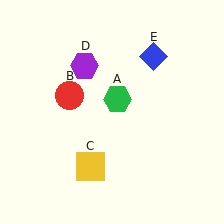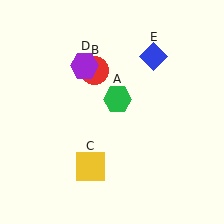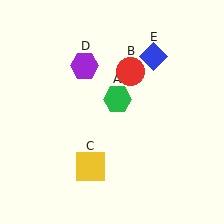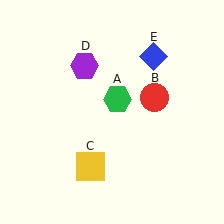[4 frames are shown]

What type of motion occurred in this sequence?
The red circle (object B) rotated clockwise around the center of the scene.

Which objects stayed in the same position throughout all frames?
Green hexagon (object A) and yellow square (object C) and purple hexagon (object D) and blue diamond (object E) remained stationary.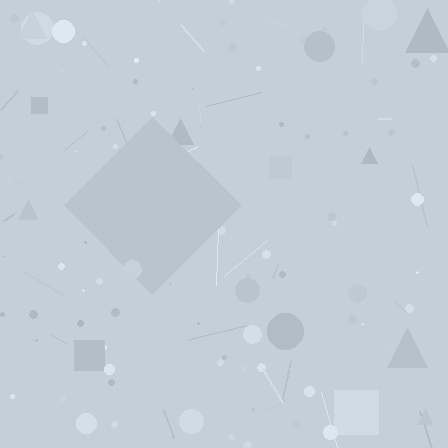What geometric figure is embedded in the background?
A diamond is embedded in the background.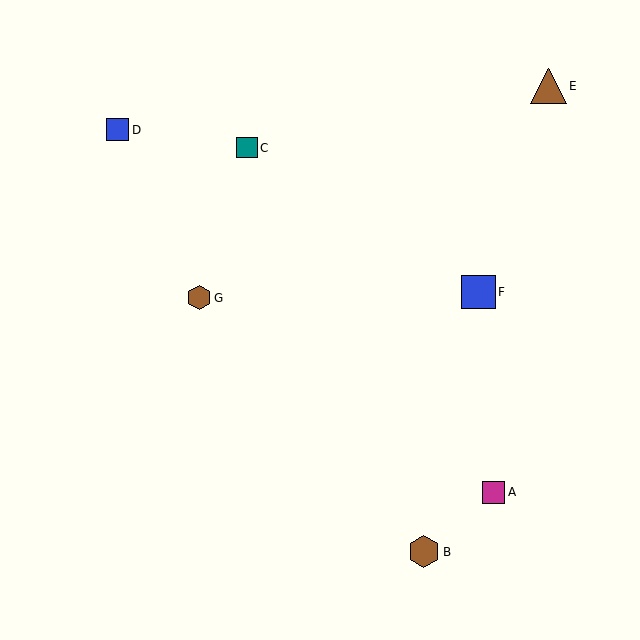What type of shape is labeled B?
Shape B is a brown hexagon.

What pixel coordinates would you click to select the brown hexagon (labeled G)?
Click at (199, 298) to select the brown hexagon G.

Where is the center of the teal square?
The center of the teal square is at (247, 148).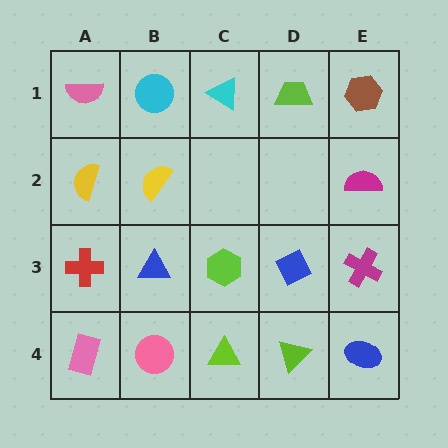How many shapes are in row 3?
5 shapes.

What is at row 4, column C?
A lime triangle.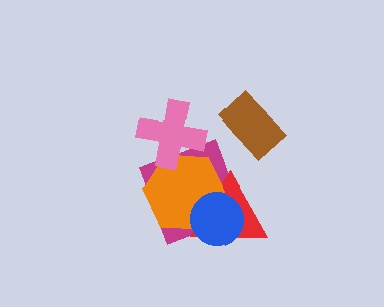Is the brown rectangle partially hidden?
No, no other shape covers it.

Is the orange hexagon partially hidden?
Yes, it is partially covered by another shape.